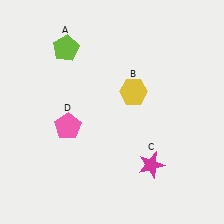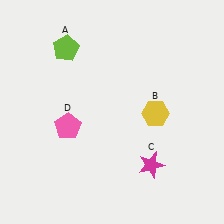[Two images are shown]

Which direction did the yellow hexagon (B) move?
The yellow hexagon (B) moved right.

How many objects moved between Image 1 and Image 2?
1 object moved between the two images.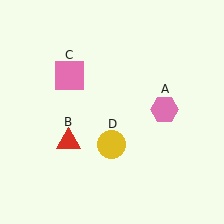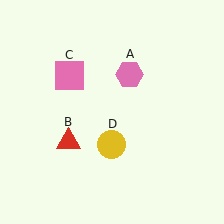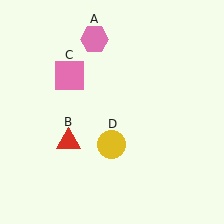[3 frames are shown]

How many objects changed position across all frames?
1 object changed position: pink hexagon (object A).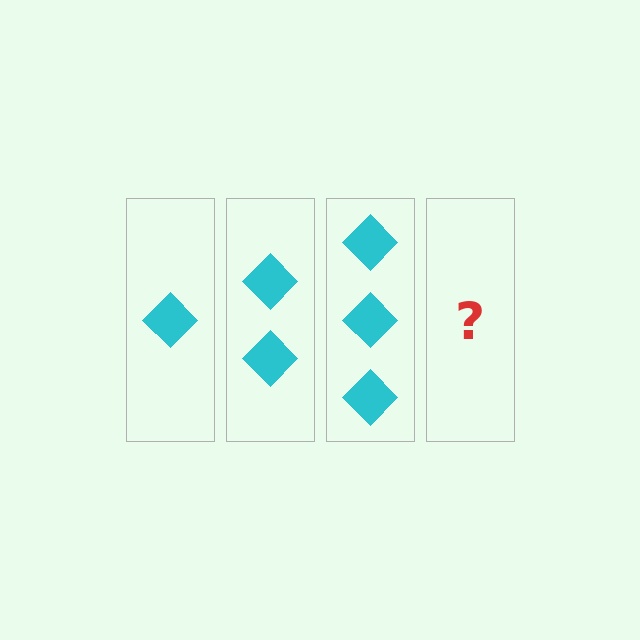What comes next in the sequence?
The next element should be 4 diamonds.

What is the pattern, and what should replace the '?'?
The pattern is that each step adds one more diamond. The '?' should be 4 diamonds.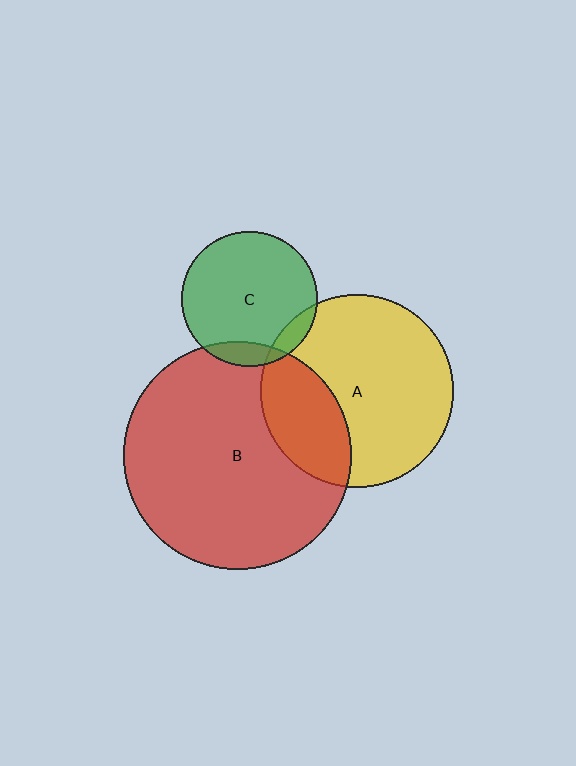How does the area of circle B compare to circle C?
Approximately 2.8 times.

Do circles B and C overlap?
Yes.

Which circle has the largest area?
Circle B (red).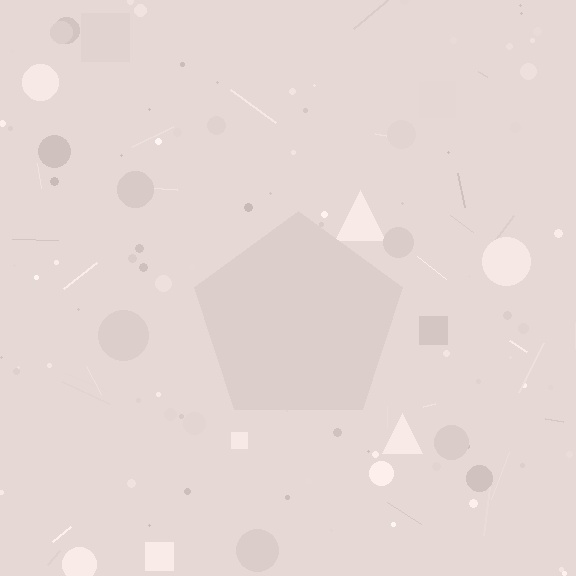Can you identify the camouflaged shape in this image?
The camouflaged shape is a pentagon.